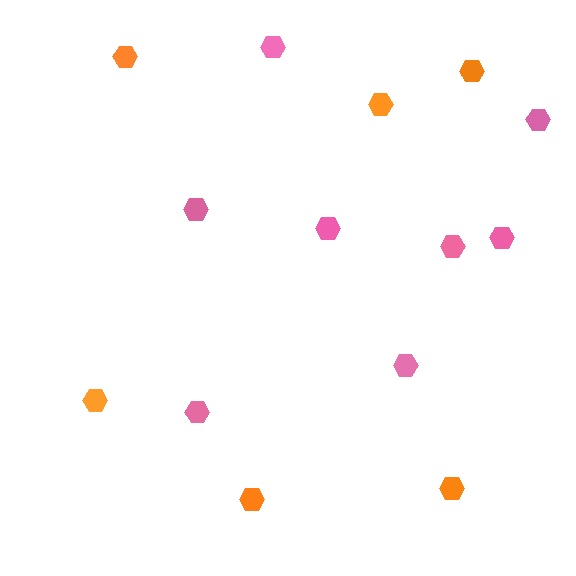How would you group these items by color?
There are 2 groups: one group of pink hexagons (8) and one group of orange hexagons (6).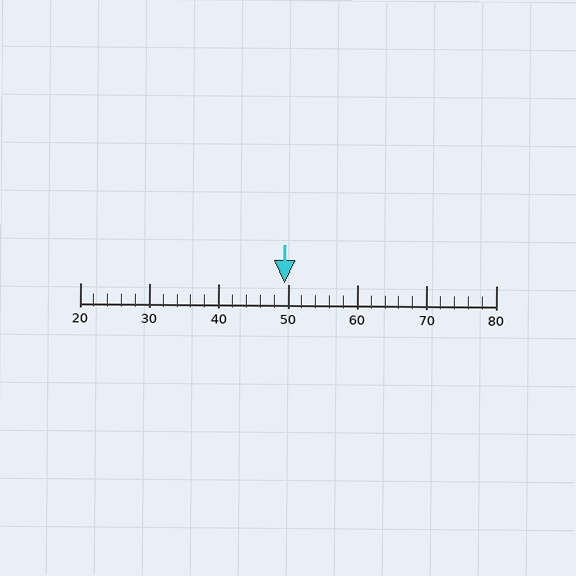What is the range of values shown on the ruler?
The ruler shows values from 20 to 80.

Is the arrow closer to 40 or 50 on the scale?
The arrow is closer to 50.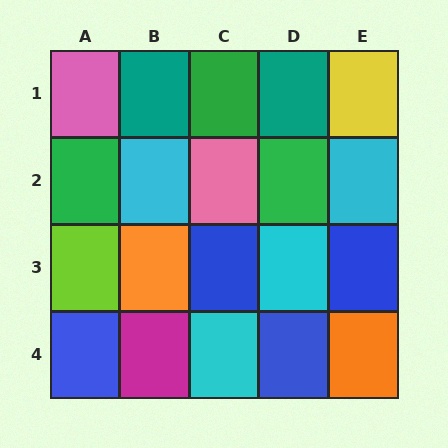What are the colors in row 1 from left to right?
Pink, teal, green, teal, yellow.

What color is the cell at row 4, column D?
Blue.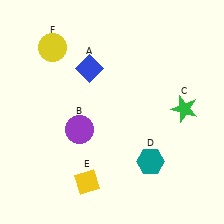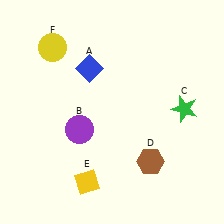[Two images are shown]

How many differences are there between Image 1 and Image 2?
There is 1 difference between the two images.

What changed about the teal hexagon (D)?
In Image 1, D is teal. In Image 2, it changed to brown.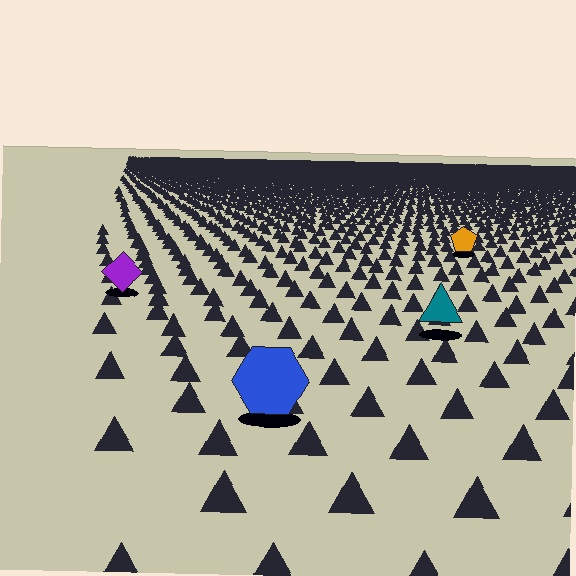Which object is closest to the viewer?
The blue hexagon is closest. The texture marks near it are larger and more spread out.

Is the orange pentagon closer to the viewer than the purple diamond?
No. The purple diamond is closer — you can tell from the texture gradient: the ground texture is coarser near it.